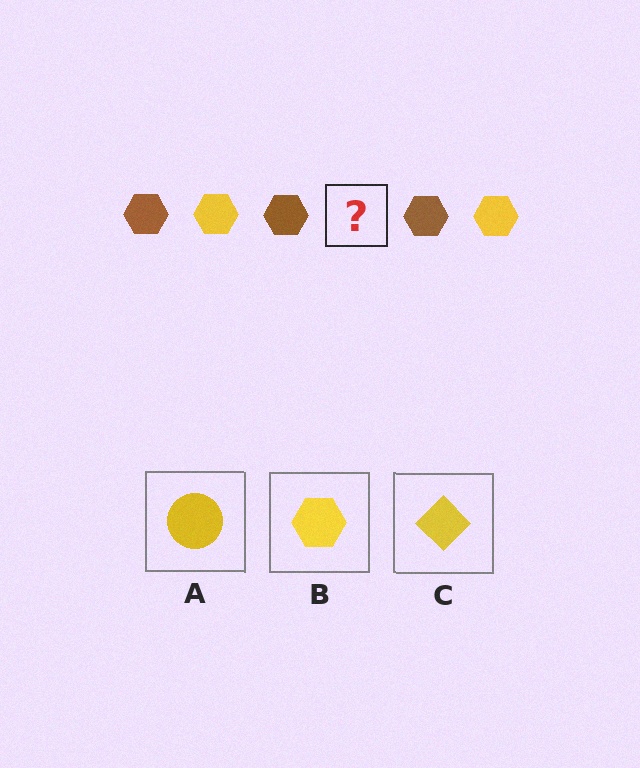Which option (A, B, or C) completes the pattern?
B.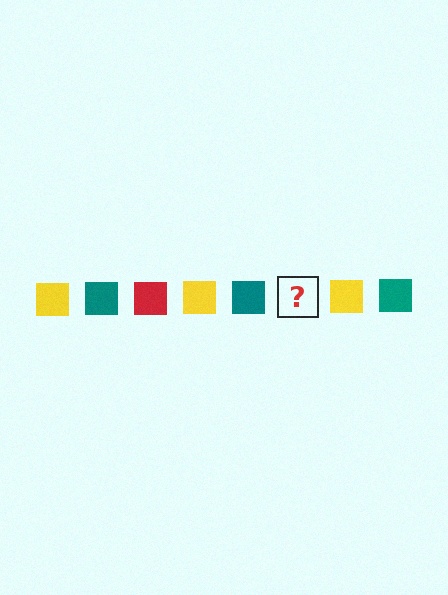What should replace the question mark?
The question mark should be replaced with a red square.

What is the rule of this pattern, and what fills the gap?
The rule is that the pattern cycles through yellow, teal, red squares. The gap should be filled with a red square.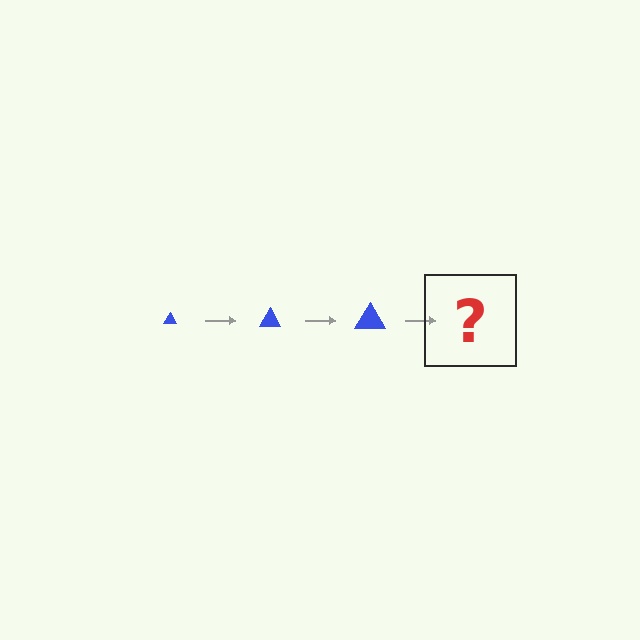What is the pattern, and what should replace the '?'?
The pattern is that the triangle gets progressively larger each step. The '?' should be a blue triangle, larger than the previous one.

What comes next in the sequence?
The next element should be a blue triangle, larger than the previous one.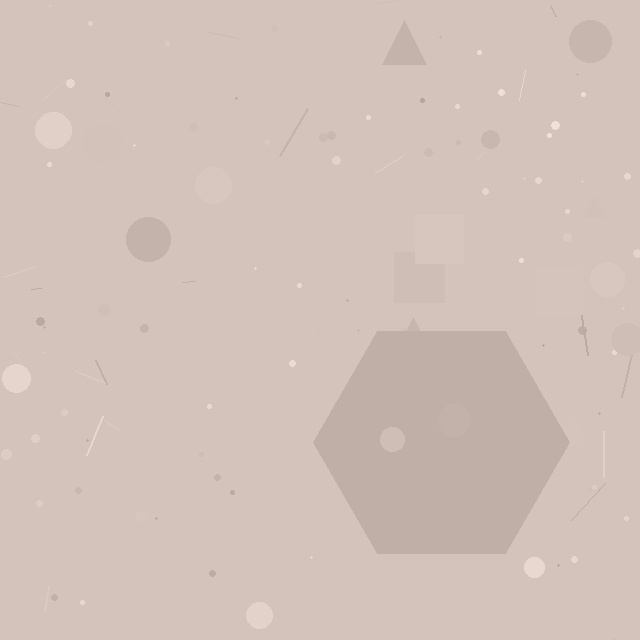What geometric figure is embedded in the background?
A hexagon is embedded in the background.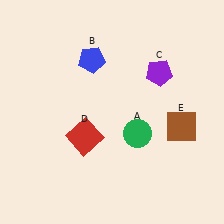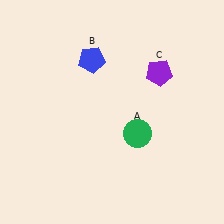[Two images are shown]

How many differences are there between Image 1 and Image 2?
There are 2 differences between the two images.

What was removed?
The brown square (E), the red square (D) were removed in Image 2.